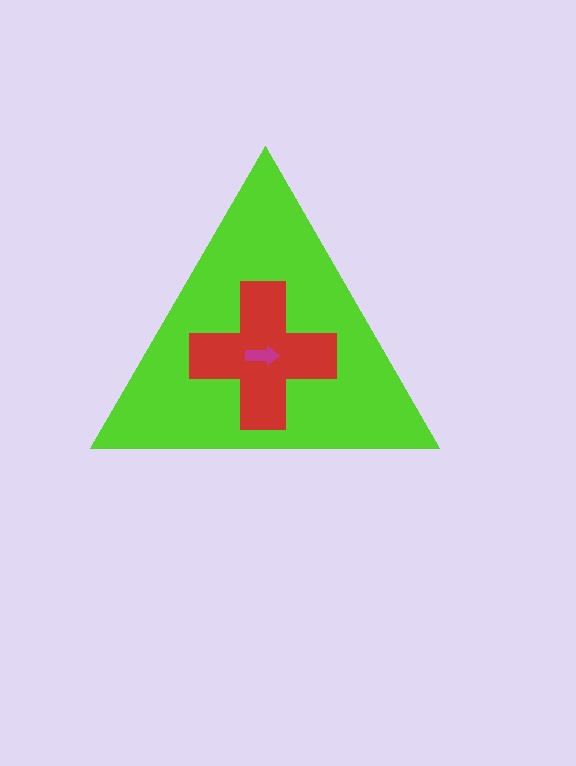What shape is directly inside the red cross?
The magenta arrow.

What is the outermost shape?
The lime triangle.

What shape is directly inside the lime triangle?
The red cross.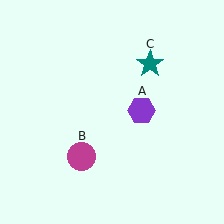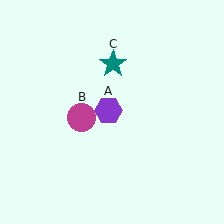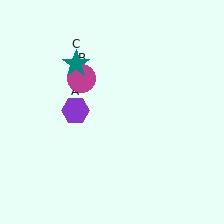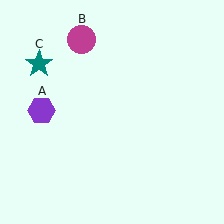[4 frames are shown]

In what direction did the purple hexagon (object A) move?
The purple hexagon (object A) moved left.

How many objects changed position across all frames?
3 objects changed position: purple hexagon (object A), magenta circle (object B), teal star (object C).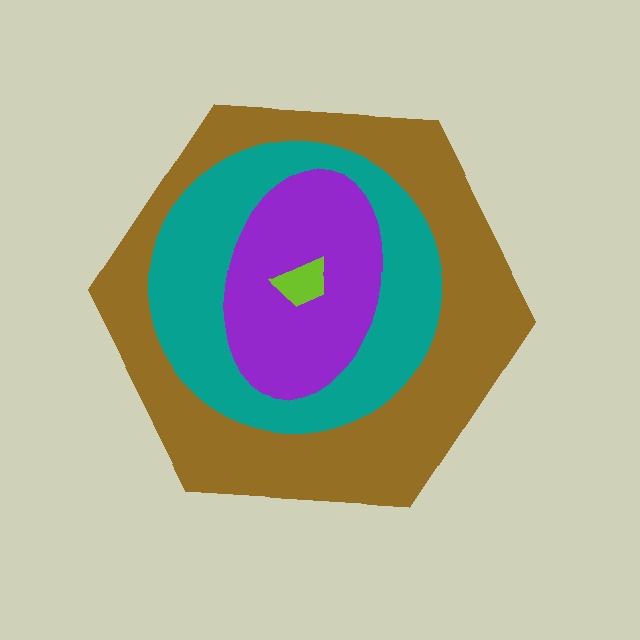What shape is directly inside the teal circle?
The purple ellipse.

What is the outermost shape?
The brown hexagon.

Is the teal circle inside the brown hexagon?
Yes.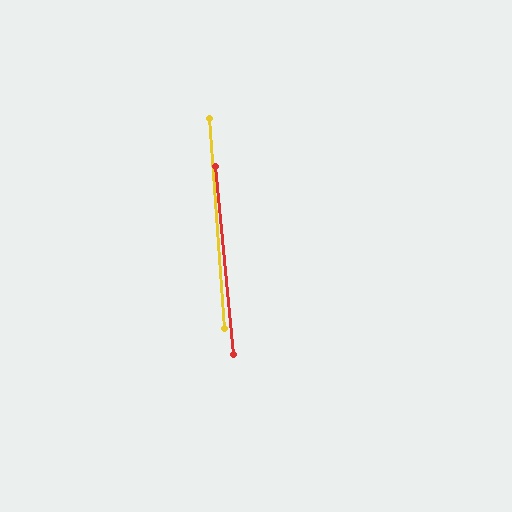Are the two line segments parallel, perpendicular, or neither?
Parallel — their directions differ by only 1.3°.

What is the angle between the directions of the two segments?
Approximately 1 degree.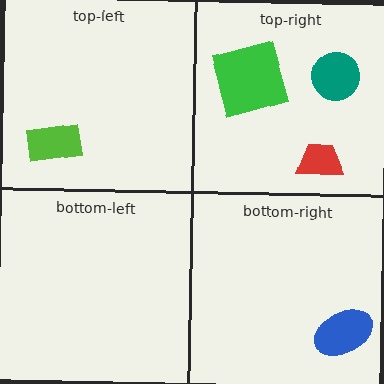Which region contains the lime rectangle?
The top-left region.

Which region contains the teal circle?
The top-right region.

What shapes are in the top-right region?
The teal circle, the green square, the red trapezoid.